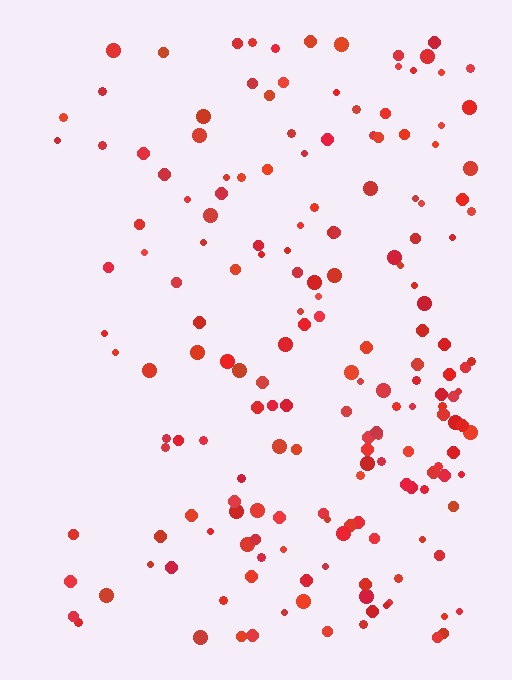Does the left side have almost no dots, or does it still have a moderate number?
Still a moderate number, just noticeably fewer than the right.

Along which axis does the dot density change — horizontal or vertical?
Horizontal.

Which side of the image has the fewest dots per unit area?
The left.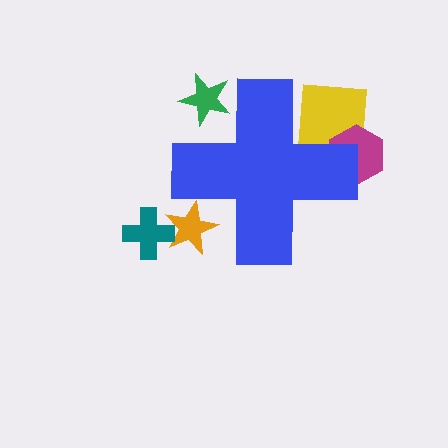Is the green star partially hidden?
Yes, the green star is partially hidden behind the blue cross.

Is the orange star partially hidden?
Yes, the orange star is partially hidden behind the blue cross.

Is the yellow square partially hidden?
Yes, the yellow square is partially hidden behind the blue cross.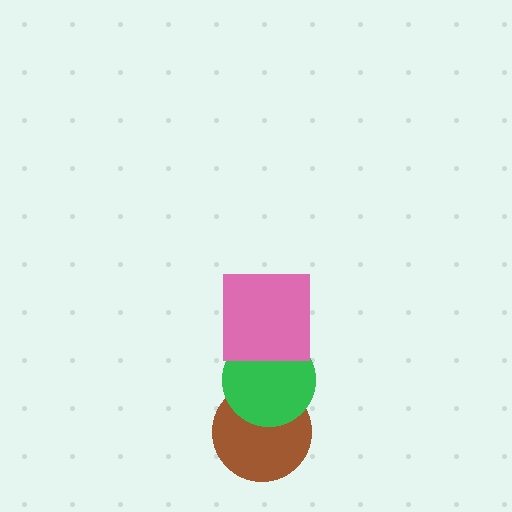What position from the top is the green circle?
The green circle is 2nd from the top.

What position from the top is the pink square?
The pink square is 1st from the top.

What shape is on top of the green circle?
The pink square is on top of the green circle.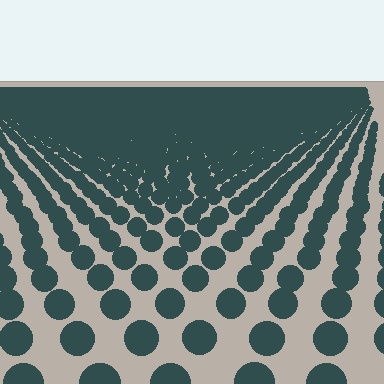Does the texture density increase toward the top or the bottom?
Density increases toward the top.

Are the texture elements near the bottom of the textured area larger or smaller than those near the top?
Larger. Near the bottom, elements are closer to the viewer and appear at a bigger on-screen size.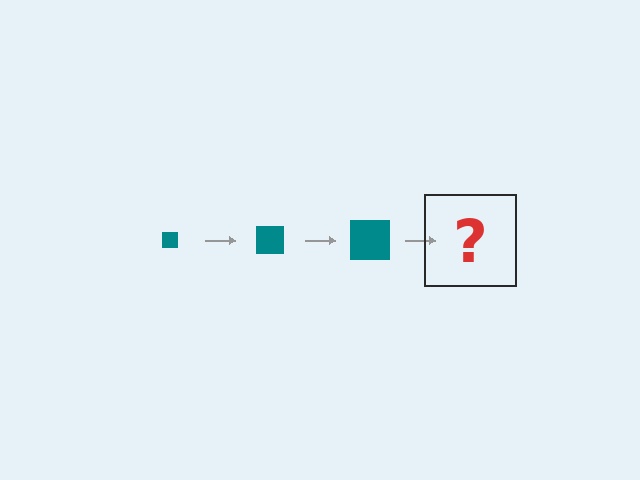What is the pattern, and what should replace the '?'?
The pattern is that the square gets progressively larger each step. The '?' should be a teal square, larger than the previous one.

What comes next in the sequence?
The next element should be a teal square, larger than the previous one.